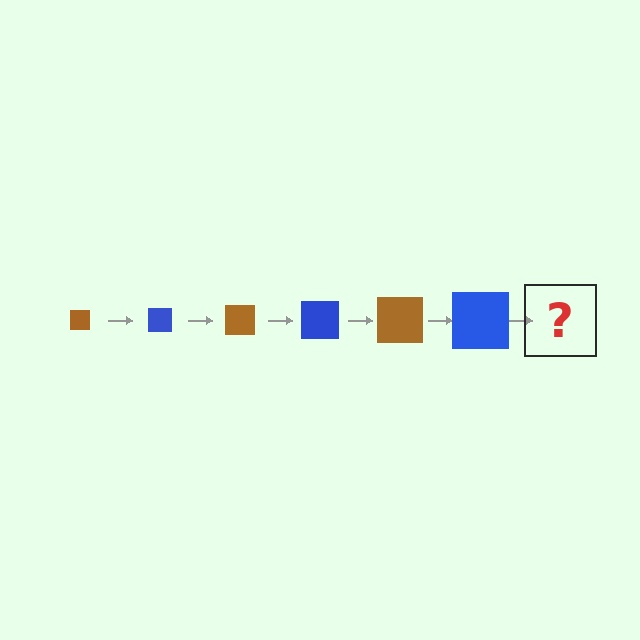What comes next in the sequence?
The next element should be a brown square, larger than the previous one.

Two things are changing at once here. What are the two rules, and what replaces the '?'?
The two rules are that the square grows larger each step and the color cycles through brown and blue. The '?' should be a brown square, larger than the previous one.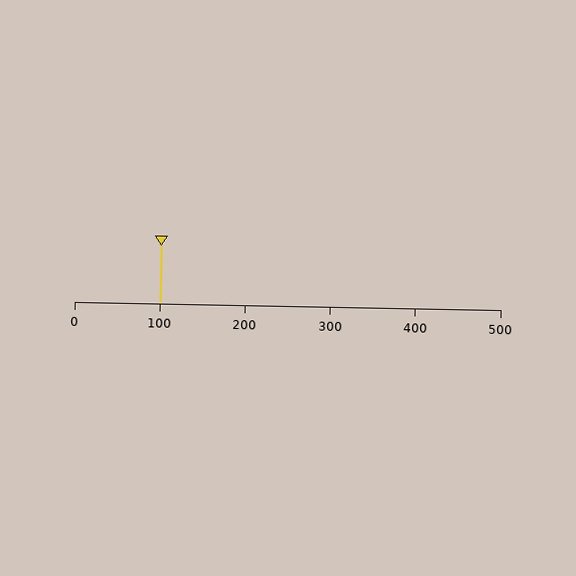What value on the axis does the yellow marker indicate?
The marker indicates approximately 100.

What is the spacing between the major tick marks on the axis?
The major ticks are spaced 100 apart.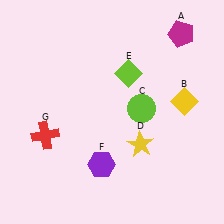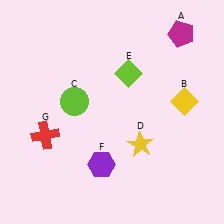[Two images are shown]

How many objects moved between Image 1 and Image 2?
1 object moved between the two images.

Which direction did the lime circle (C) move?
The lime circle (C) moved left.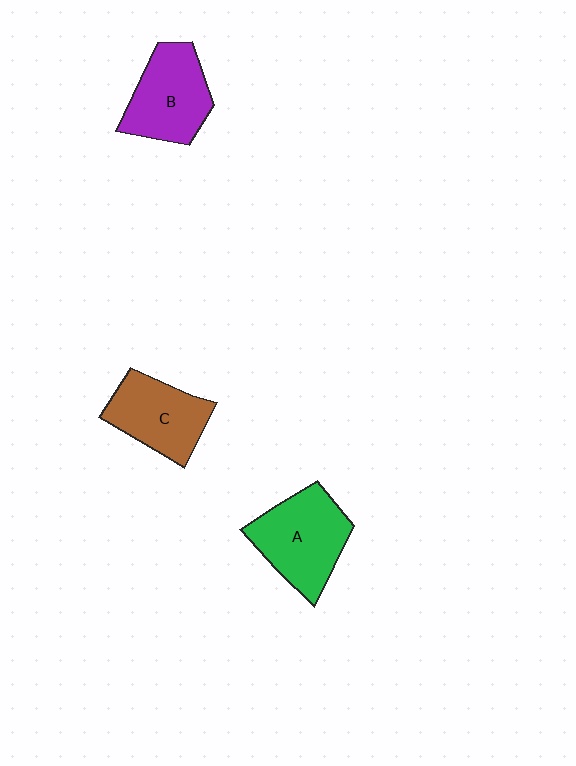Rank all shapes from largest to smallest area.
From largest to smallest: A (green), B (purple), C (brown).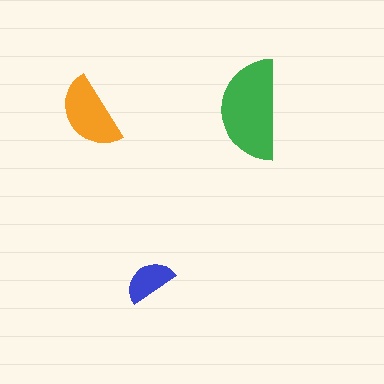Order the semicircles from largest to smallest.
the green one, the orange one, the blue one.